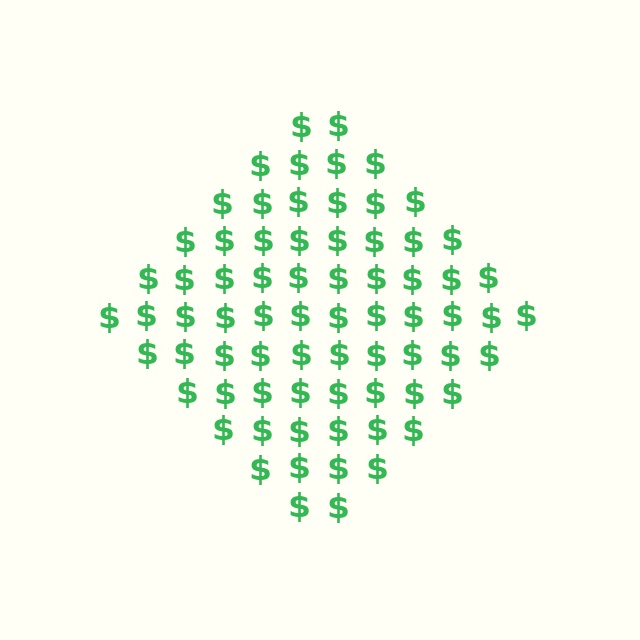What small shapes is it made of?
It is made of small dollar signs.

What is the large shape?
The large shape is a diamond.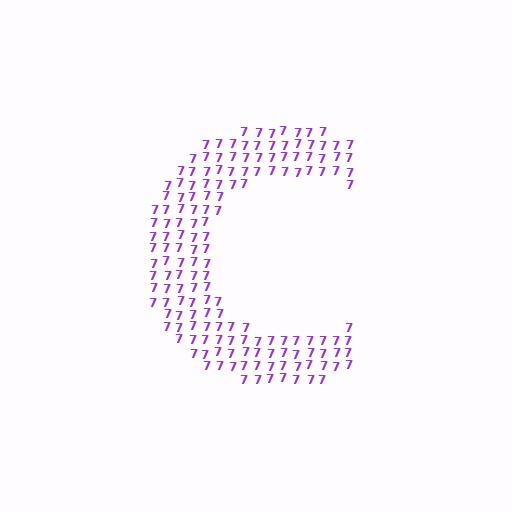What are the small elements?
The small elements are digit 7's.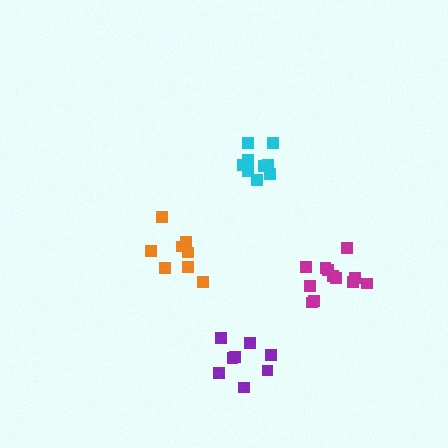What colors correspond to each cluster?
The clusters are colored: orange, purple, cyan, magenta.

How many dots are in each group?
Group 1: 8 dots, Group 2: 8 dots, Group 3: 9 dots, Group 4: 13 dots (38 total).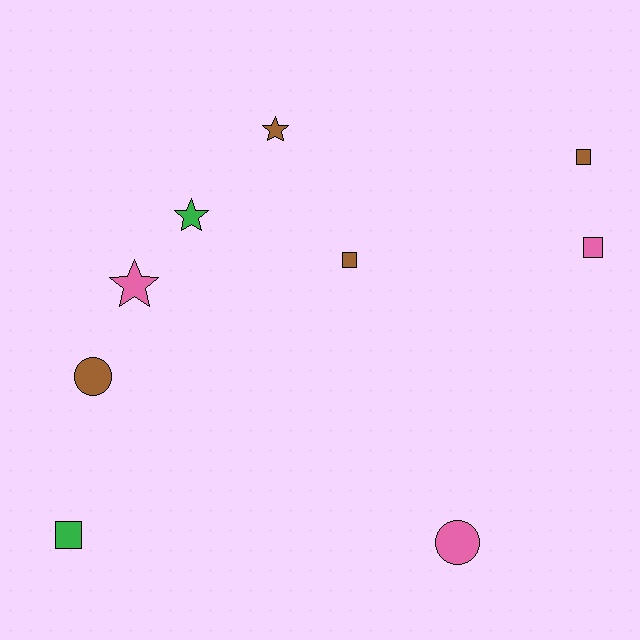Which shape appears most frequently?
Square, with 4 objects.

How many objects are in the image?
There are 9 objects.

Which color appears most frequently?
Brown, with 4 objects.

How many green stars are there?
There is 1 green star.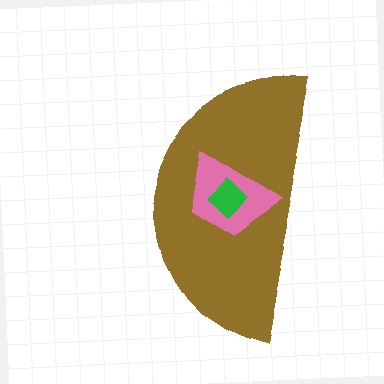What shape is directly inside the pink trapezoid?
The green diamond.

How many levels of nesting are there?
3.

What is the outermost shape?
The brown semicircle.